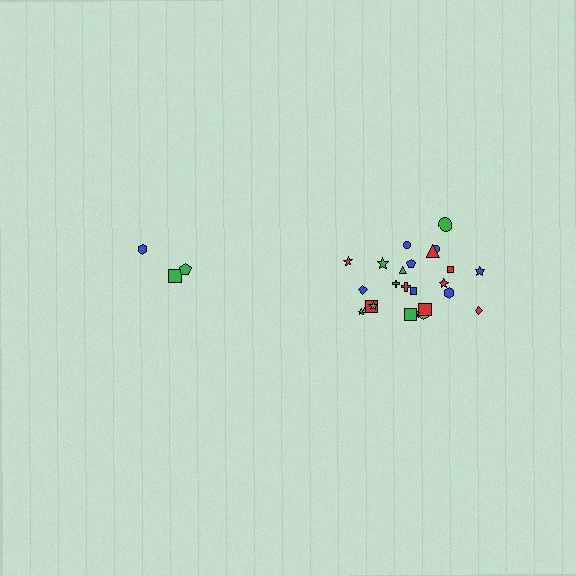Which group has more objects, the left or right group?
The right group.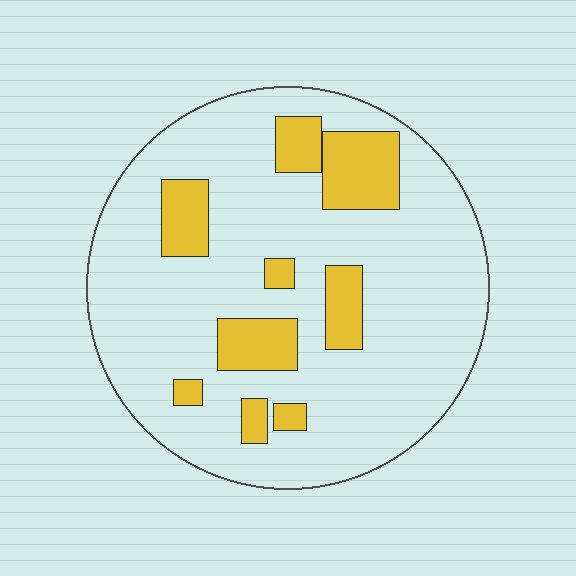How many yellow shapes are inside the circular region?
9.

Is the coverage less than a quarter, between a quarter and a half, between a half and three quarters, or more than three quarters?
Less than a quarter.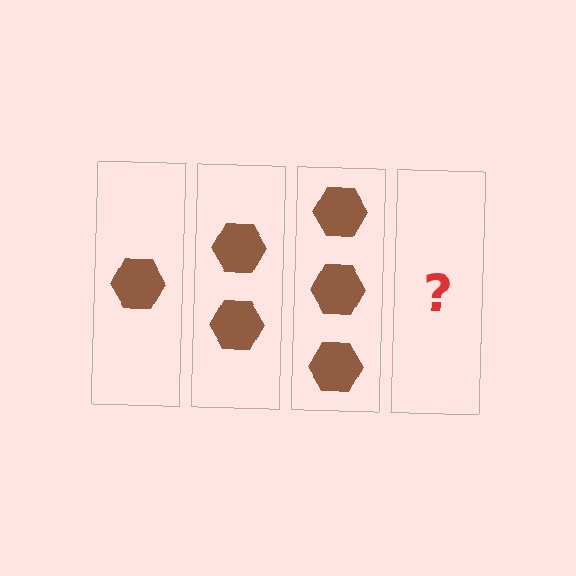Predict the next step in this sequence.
The next step is 4 hexagons.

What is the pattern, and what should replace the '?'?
The pattern is that each step adds one more hexagon. The '?' should be 4 hexagons.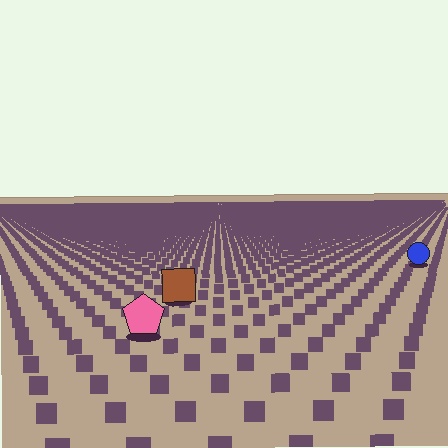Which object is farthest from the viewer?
The blue circle is farthest from the viewer. It appears smaller and the ground texture around it is denser.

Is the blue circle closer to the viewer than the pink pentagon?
No. The pink pentagon is closer — you can tell from the texture gradient: the ground texture is coarser near it.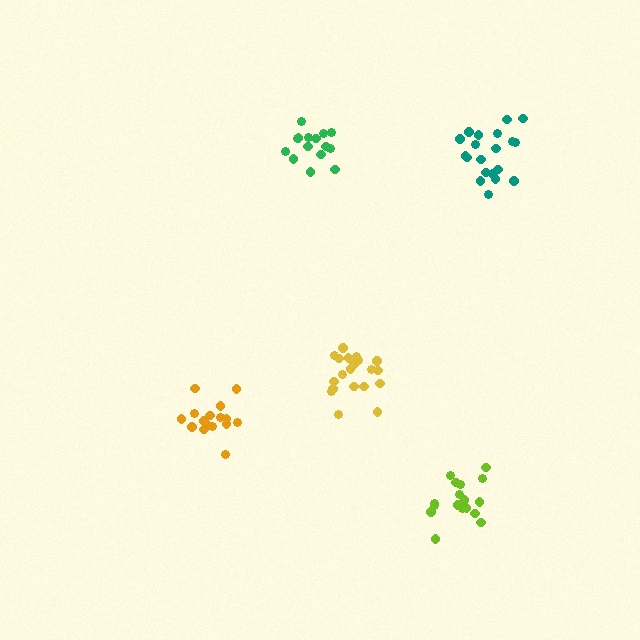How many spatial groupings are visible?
There are 5 spatial groupings.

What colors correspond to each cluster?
The clusters are colored: lime, green, yellow, orange, teal.